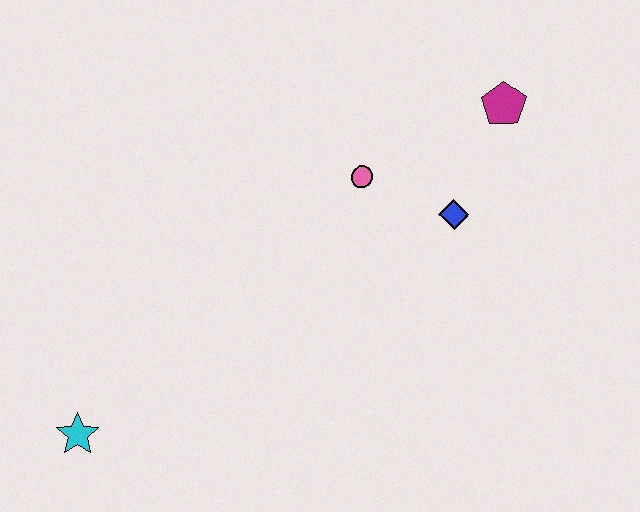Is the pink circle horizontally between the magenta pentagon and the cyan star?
Yes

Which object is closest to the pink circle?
The blue diamond is closest to the pink circle.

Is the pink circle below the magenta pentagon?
Yes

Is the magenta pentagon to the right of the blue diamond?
Yes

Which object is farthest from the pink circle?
The cyan star is farthest from the pink circle.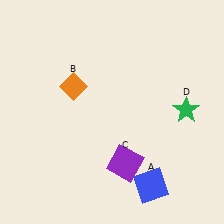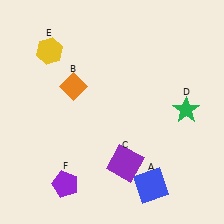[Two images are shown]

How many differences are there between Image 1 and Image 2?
There are 2 differences between the two images.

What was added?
A yellow hexagon (E), a purple pentagon (F) were added in Image 2.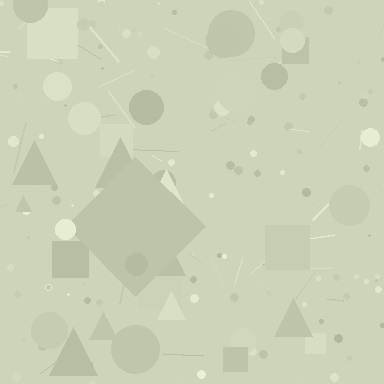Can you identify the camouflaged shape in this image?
The camouflaged shape is a diamond.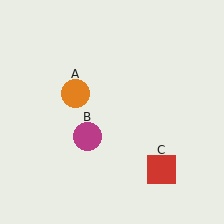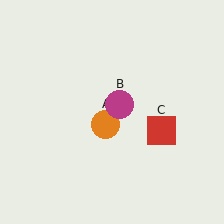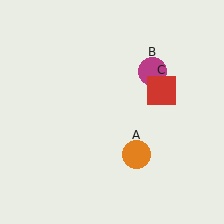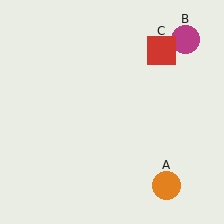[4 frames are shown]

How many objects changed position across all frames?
3 objects changed position: orange circle (object A), magenta circle (object B), red square (object C).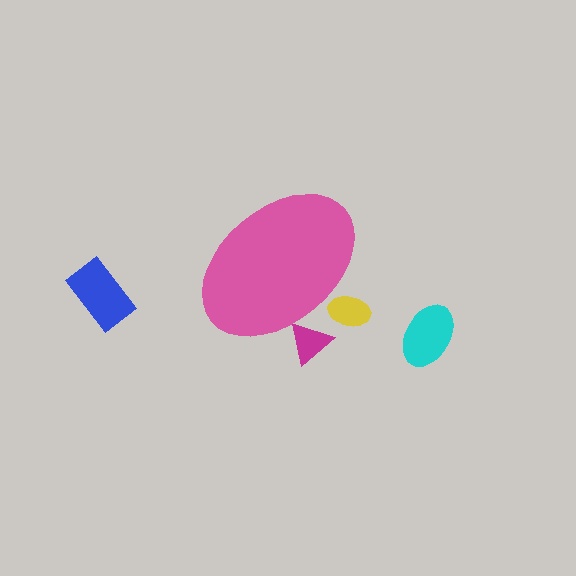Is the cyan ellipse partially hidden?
No, the cyan ellipse is fully visible.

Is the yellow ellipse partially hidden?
Yes, the yellow ellipse is partially hidden behind the pink ellipse.